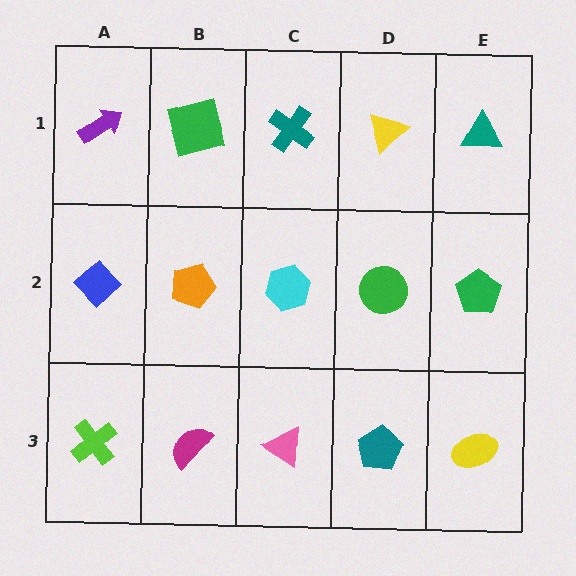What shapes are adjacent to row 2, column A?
A purple arrow (row 1, column A), a lime cross (row 3, column A), an orange pentagon (row 2, column B).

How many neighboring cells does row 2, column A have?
3.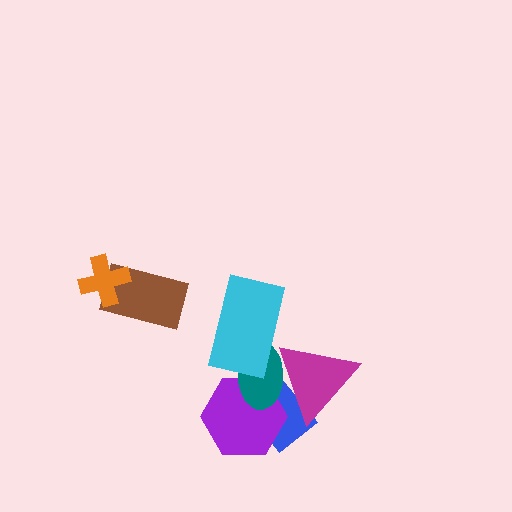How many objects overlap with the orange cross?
1 object overlaps with the orange cross.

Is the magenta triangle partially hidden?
No, no other shape covers it.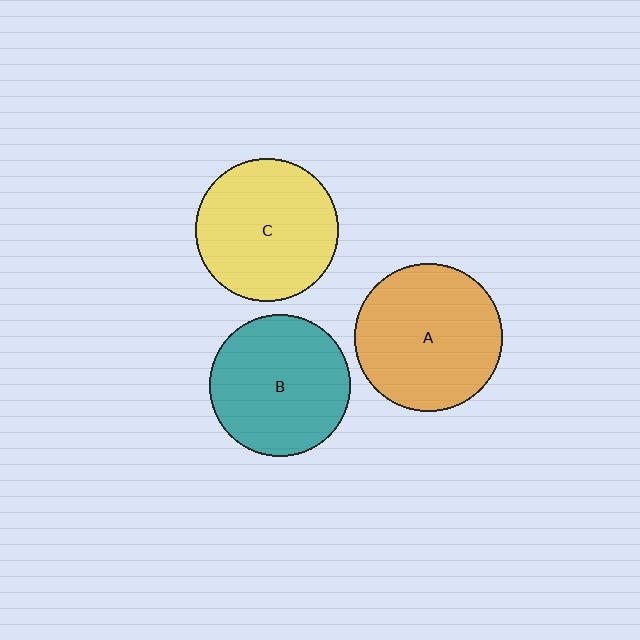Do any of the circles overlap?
No, none of the circles overlap.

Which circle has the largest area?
Circle A (orange).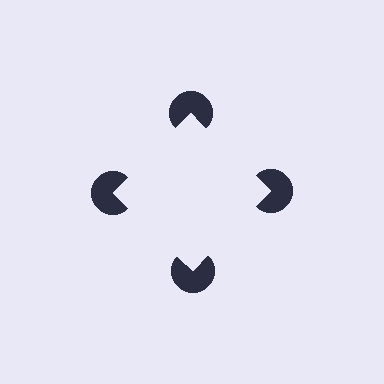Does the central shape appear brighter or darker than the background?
It typically appears slightly brighter than the background, even though no actual brightness change is drawn.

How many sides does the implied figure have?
4 sides.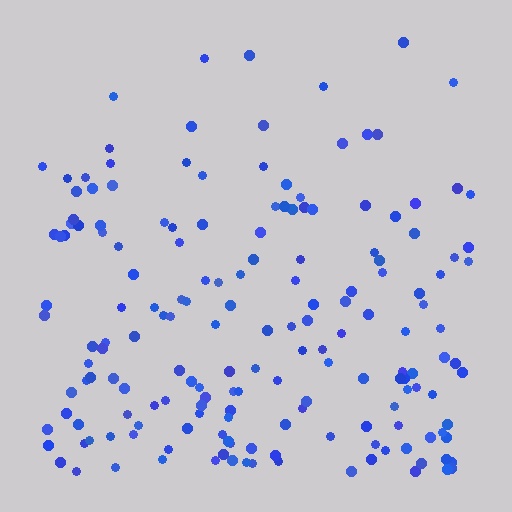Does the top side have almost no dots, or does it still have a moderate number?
Still a moderate number, just noticeably fewer than the bottom.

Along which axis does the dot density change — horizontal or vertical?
Vertical.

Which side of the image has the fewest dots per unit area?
The top.